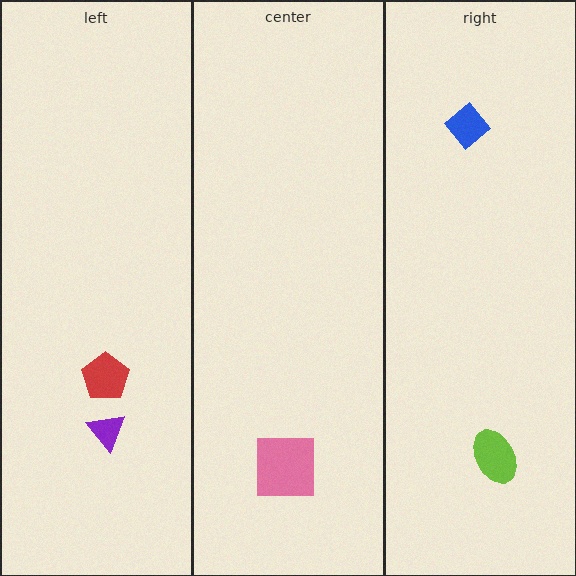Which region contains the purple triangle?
The left region.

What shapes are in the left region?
The red pentagon, the purple triangle.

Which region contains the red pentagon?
The left region.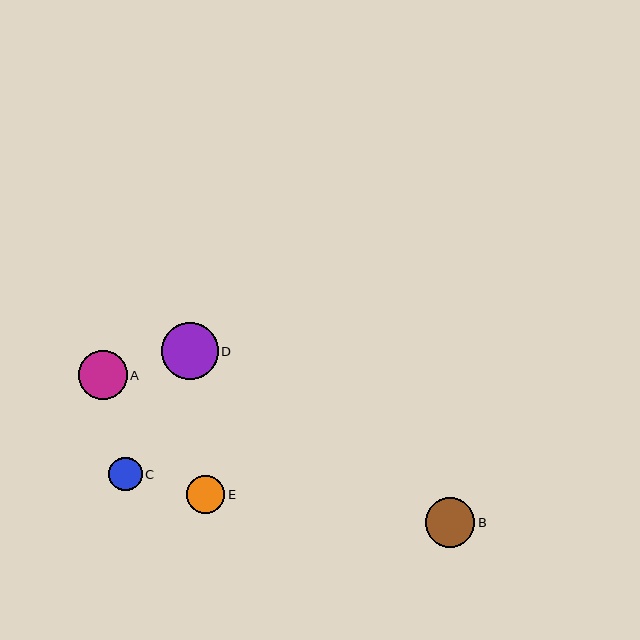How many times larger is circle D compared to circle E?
Circle D is approximately 1.5 times the size of circle E.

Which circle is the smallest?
Circle C is the smallest with a size of approximately 34 pixels.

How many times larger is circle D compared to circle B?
Circle D is approximately 1.2 times the size of circle B.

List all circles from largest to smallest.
From largest to smallest: D, B, A, E, C.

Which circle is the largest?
Circle D is the largest with a size of approximately 57 pixels.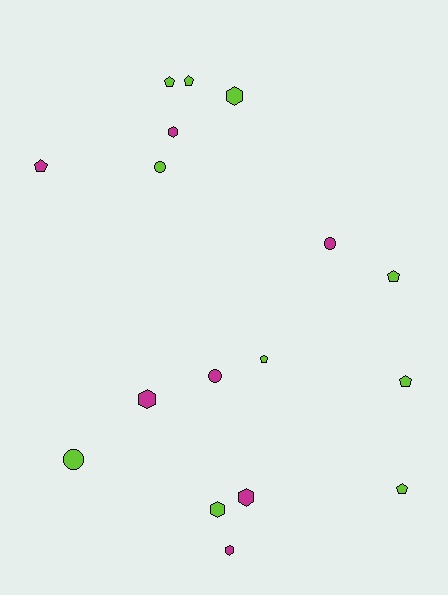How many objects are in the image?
There are 17 objects.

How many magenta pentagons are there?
There is 1 magenta pentagon.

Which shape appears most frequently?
Pentagon, with 7 objects.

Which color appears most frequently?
Lime, with 10 objects.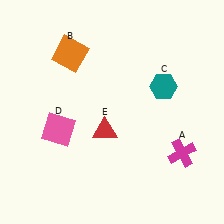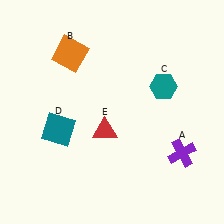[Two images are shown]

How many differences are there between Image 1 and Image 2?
There are 2 differences between the two images.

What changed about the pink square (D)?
In Image 1, D is pink. In Image 2, it changed to teal.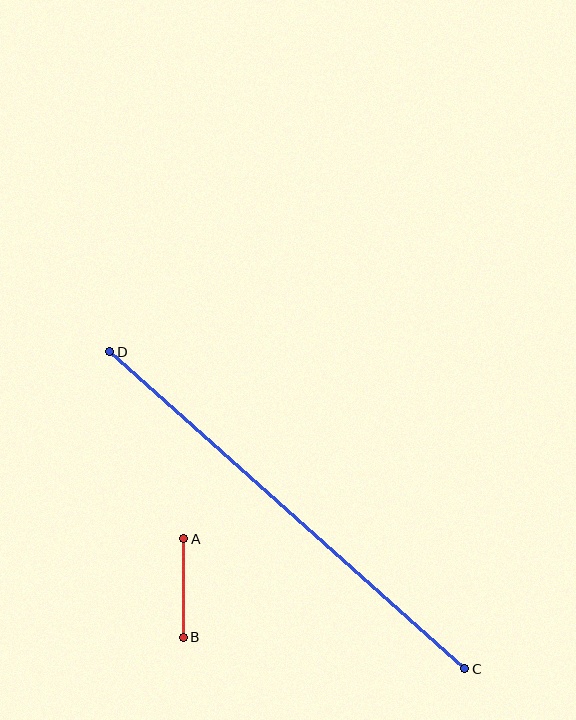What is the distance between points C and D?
The distance is approximately 476 pixels.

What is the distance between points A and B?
The distance is approximately 99 pixels.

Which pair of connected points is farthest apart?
Points C and D are farthest apart.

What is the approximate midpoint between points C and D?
The midpoint is at approximately (287, 510) pixels.